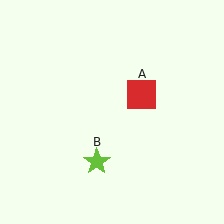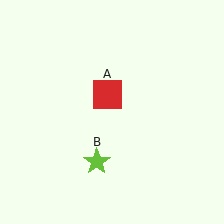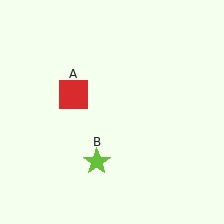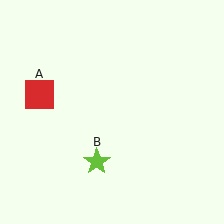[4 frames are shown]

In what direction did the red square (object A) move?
The red square (object A) moved left.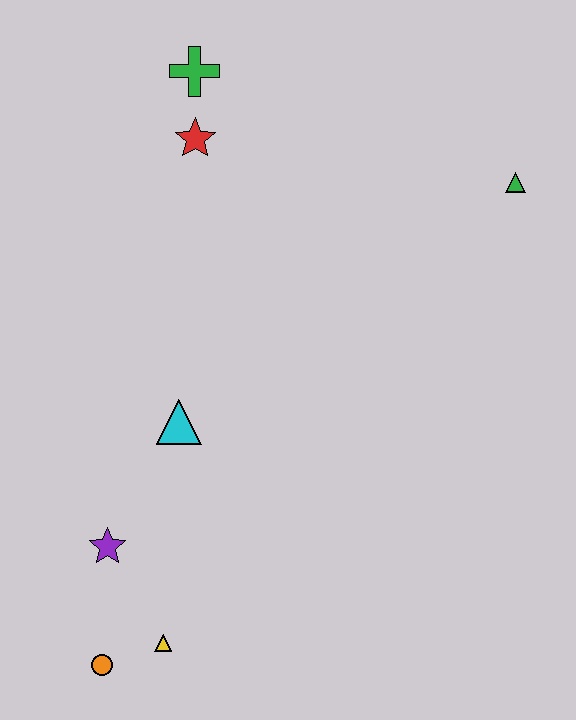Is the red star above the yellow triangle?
Yes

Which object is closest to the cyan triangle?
The purple star is closest to the cyan triangle.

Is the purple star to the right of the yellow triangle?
No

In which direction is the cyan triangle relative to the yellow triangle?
The cyan triangle is above the yellow triangle.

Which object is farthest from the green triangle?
The orange circle is farthest from the green triangle.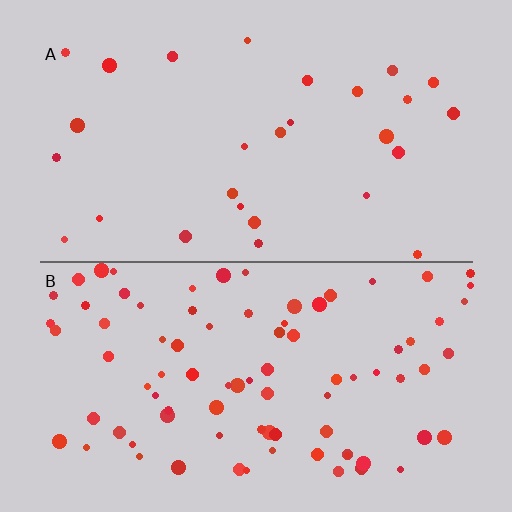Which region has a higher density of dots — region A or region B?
B (the bottom).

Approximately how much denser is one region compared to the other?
Approximately 3.1× — region B over region A.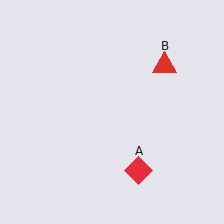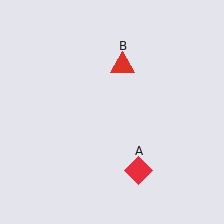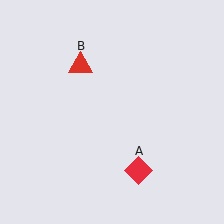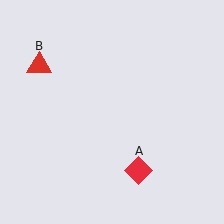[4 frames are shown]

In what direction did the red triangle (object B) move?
The red triangle (object B) moved left.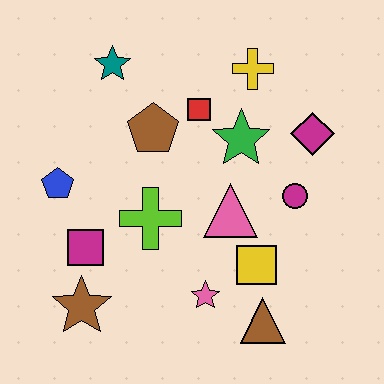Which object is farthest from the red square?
The brown star is farthest from the red square.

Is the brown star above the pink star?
No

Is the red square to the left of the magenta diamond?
Yes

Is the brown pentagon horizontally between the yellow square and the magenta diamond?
No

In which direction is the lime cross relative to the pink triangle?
The lime cross is to the left of the pink triangle.